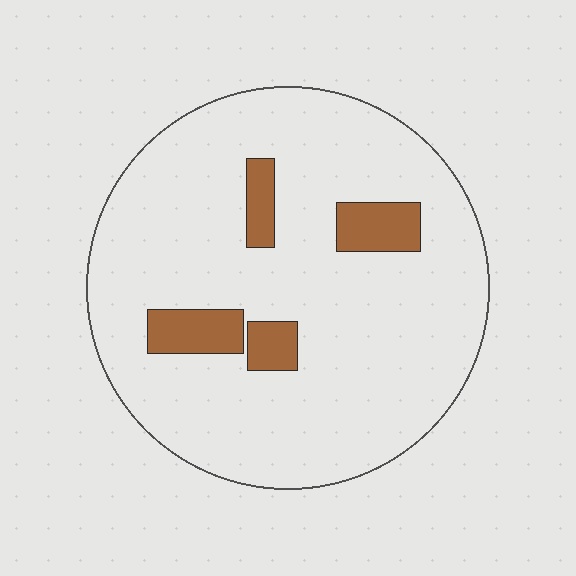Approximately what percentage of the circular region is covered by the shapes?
Approximately 10%.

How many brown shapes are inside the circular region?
4.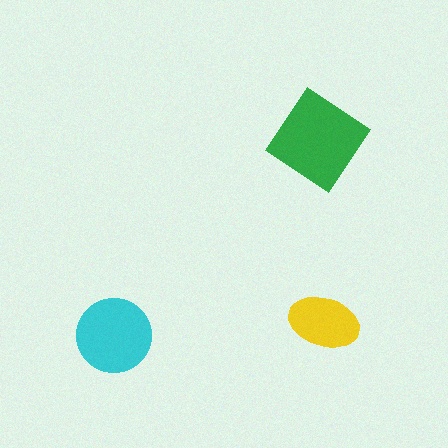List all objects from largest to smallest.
The green diamond, the cyan circle, the yellow ellipse.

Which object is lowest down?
The cyan circle is bottommost.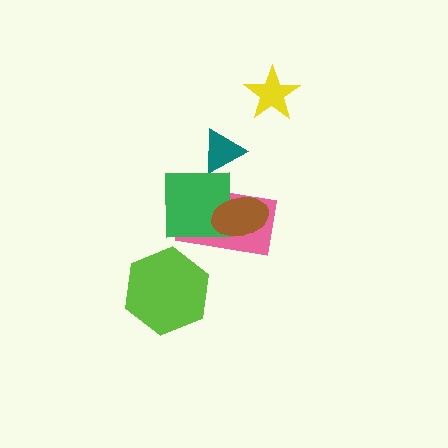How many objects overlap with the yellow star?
0 objects overlap with the yellow star.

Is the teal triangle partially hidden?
Yes, it is partially covered by another shape.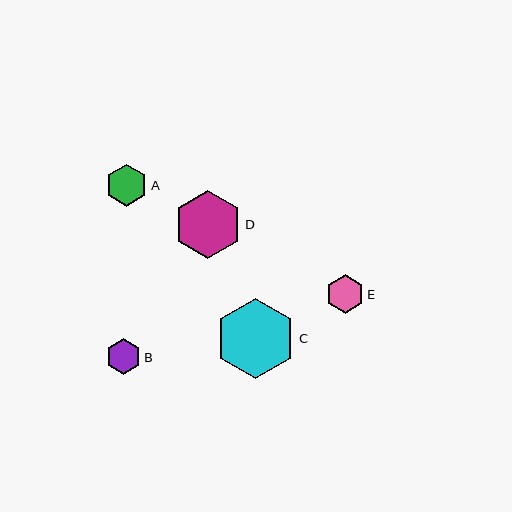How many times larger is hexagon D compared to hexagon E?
Hexagon D is approximately 1.8 times the size of hexagon E.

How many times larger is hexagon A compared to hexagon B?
Hexagon A is approximately 1.2 times the size of hexagon B.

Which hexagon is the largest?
Hexagon C is the largest with a size of approximately 81 pixels.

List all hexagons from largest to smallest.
From largest to smallest: C, D, A, E, B.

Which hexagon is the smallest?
Hexagon B is the smallest with a size of approximately 35 pixels.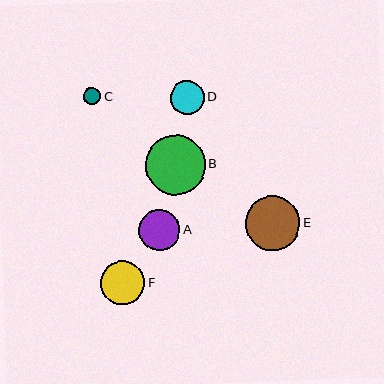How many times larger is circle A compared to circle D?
Circle A is approximately 1.2 times the size of circle D.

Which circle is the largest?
Circle B is the largest with a size of approximately 59 pixels.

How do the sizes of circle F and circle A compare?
Circle F and circle A are approximately the same size.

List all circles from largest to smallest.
From largest to smallest: B, E, F, A, D, C.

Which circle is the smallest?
Circle C is the smallest with a size of approximately 17 pixels.